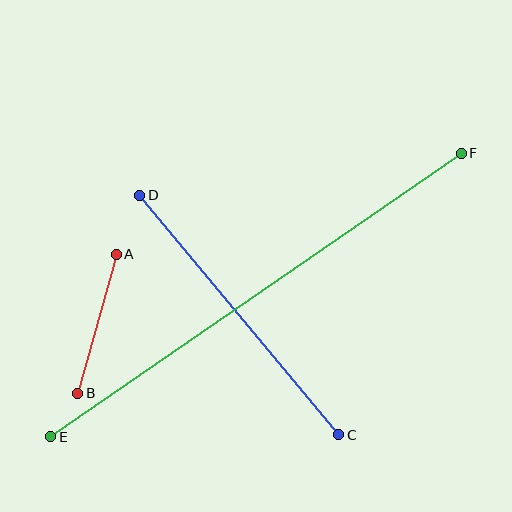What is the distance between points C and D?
The distance is approximately 311 pixels.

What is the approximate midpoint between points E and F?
The midpoint is at approximately (256, 295) pixels.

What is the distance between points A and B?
The distance is approximately 144 pixels.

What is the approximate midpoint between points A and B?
The midpoint is at approximately (97, 324) pixels.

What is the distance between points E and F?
The distance is approximately 499 pixels.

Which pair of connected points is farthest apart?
Points E and F are farthest apart.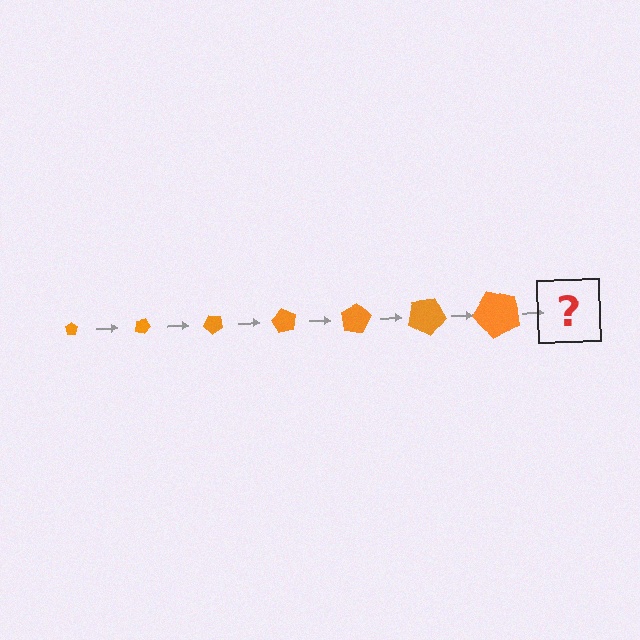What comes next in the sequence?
The next element should be a pentagon, larger than the previous one and rotated 140 degrees from the start.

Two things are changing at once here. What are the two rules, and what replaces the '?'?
The two rules are that the pentagon grows larger each step and it rotates 20 degrees each step. The '?' should be a pentagon, larger than the previous one and rotated 140 degrees from the start.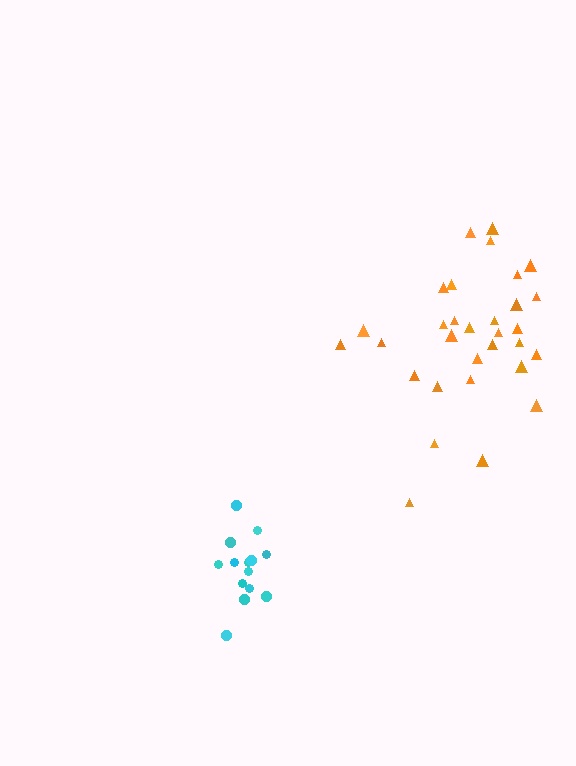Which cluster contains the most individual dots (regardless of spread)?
Orange (31).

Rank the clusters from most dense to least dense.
cyan, orange.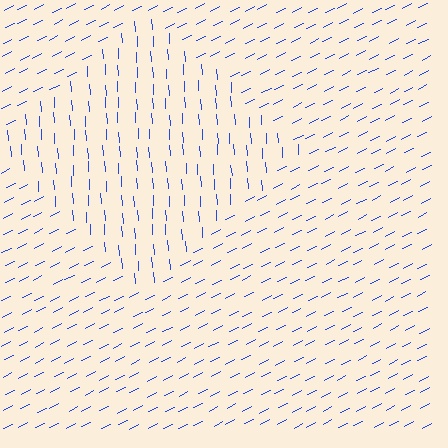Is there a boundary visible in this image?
Yes, there is a texture boundary formed by a change in line orientation.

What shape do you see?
I see a diamond.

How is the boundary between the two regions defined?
The boundary is defined purely by a change in line orientation (approximately 66 degrees difference). All lines are the same color and thickness.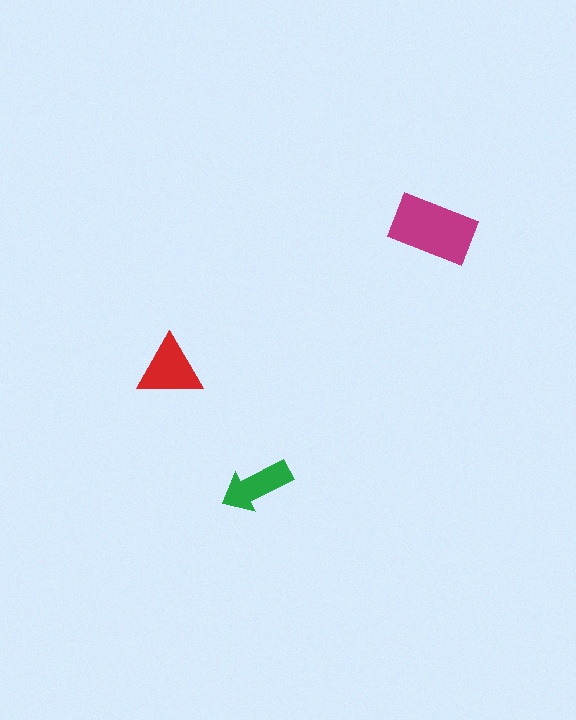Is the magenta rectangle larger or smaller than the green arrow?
Larger.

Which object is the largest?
The magenta rectangle.